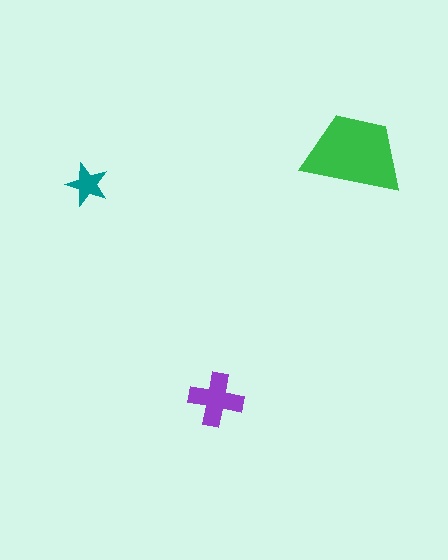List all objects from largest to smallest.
The green trapezoid, the purple cross, the teal star.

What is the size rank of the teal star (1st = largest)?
3rd.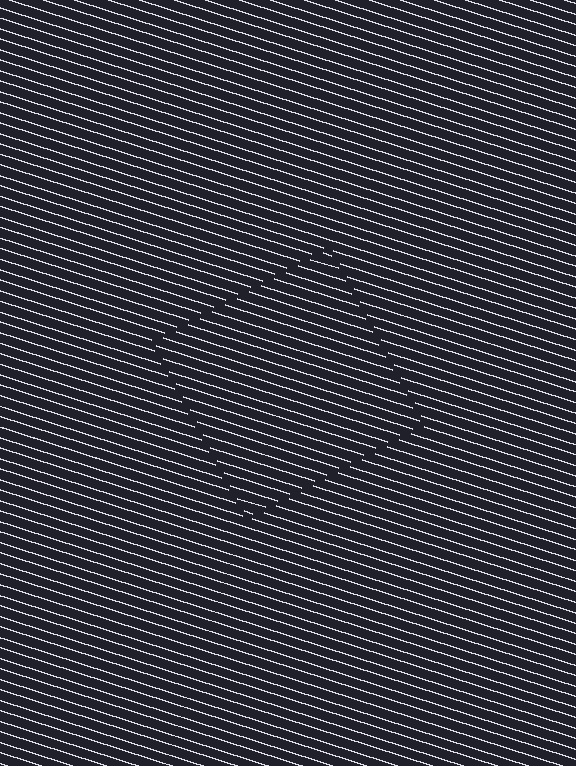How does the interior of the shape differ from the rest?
The interior of the shape contains the same grating, shifted by half a period — the contour is defined by the phase discontinuity where line-ends from the inner and outer gratings abut.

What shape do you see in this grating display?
An illusory square. The interior of the shape contains the same grating, shifted by half a period — the contour is defined by the phase discontinuity where line-ends from the inner and outer gratings abut.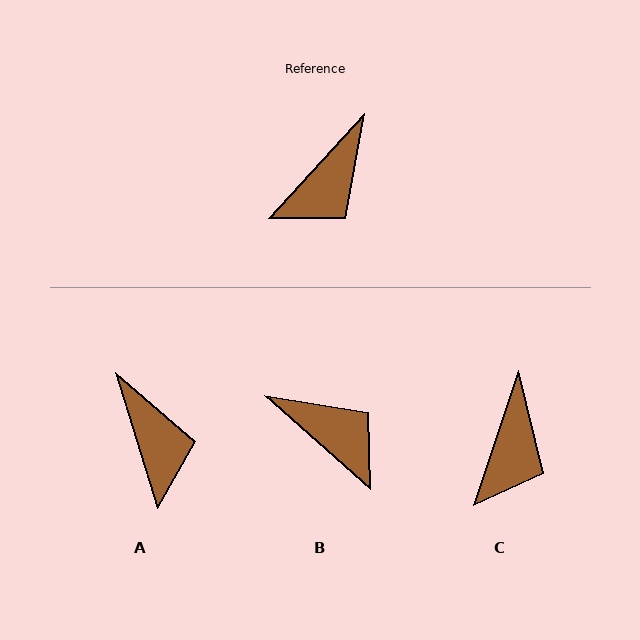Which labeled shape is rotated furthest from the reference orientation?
B, about 91 degrees away.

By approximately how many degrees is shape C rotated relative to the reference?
Approximately 24 degrees counter-clockwise.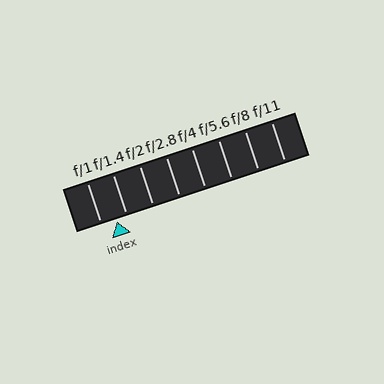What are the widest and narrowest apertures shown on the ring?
The widest aperture shown is f/1 and the narrowest is f/11.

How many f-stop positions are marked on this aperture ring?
There are 8 f-stop positions marked.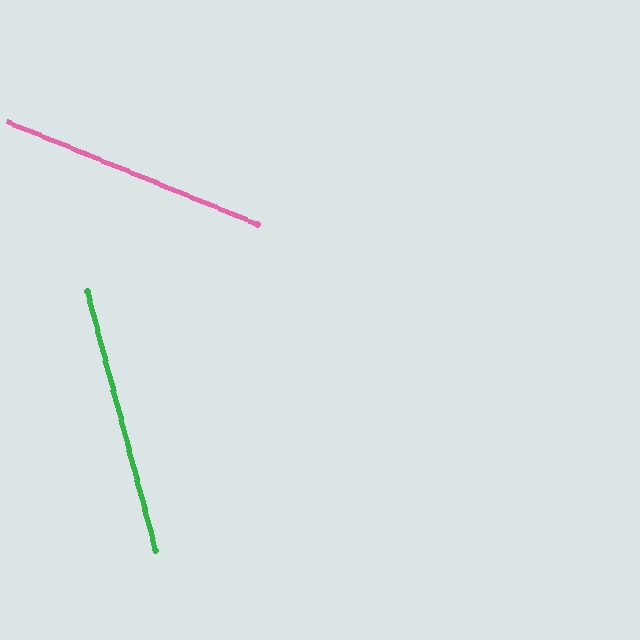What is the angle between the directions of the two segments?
Approximately 53 degrees.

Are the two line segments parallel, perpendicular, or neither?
Neither parallel nor perpendicular — they differ by about 53°.